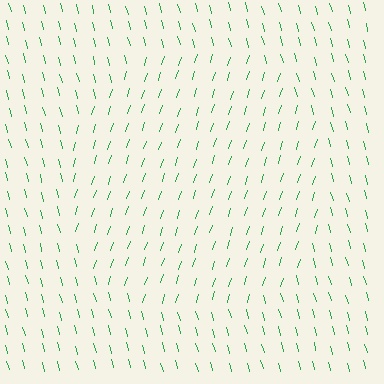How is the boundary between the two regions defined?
The boundary is defined purely by a change in line orientation (approximately 34 degrees difference). All lines are the same color and thickness.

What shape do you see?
I see a circle.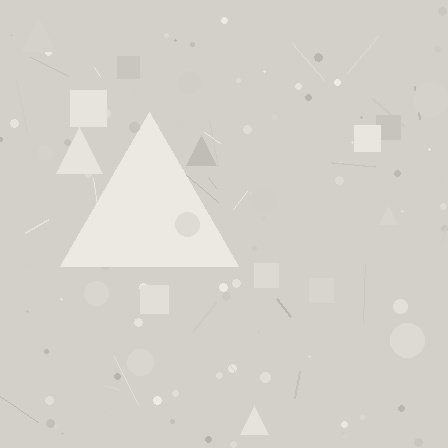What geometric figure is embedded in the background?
A triangle is embedded in the background.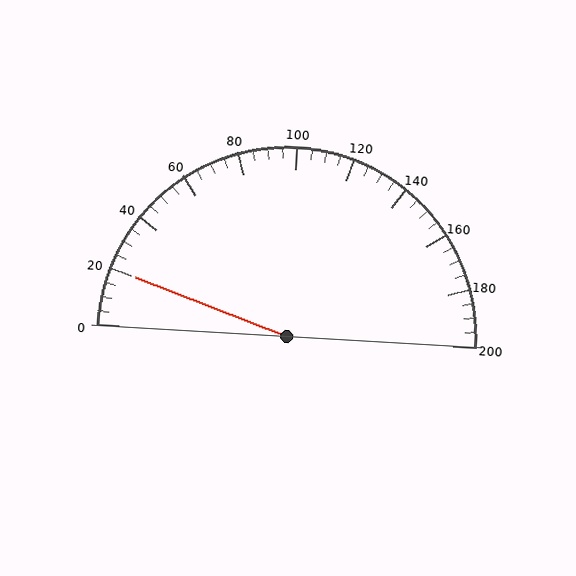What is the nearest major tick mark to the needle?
The nearest major tick mark is 20.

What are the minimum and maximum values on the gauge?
The gauge ranges from 0 to 200.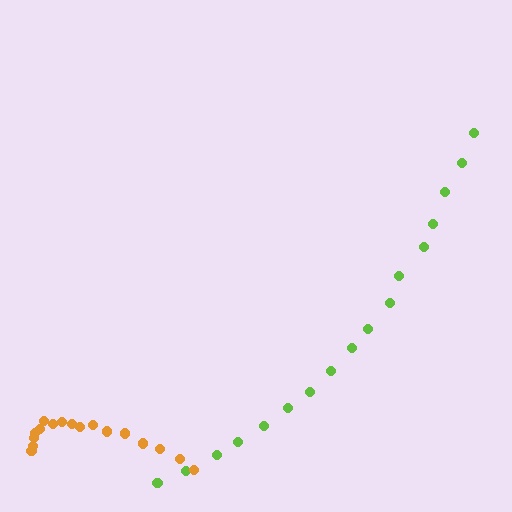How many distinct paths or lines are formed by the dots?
There are 2 distinct paths.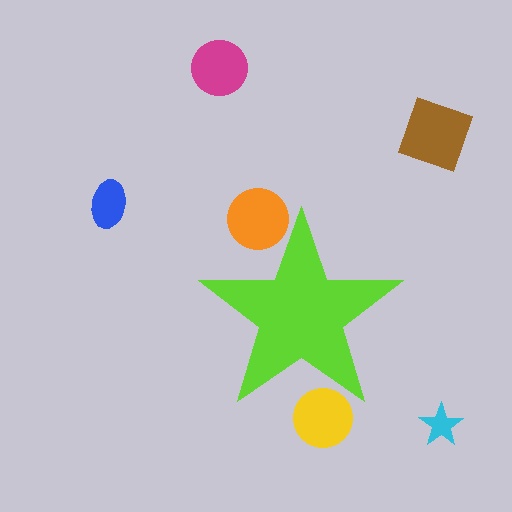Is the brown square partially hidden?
No, the brown square is fully visible.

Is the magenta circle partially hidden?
No, the magenta circle is fully visible.